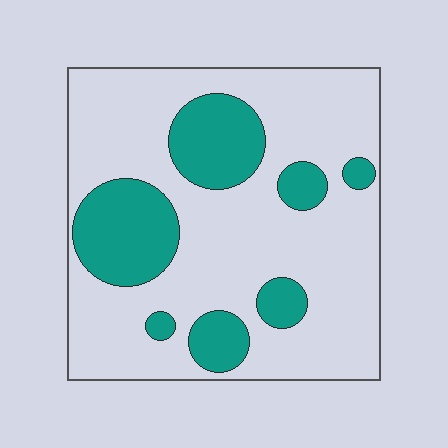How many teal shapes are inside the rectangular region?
7.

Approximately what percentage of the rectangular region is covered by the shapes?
Approximately 25%.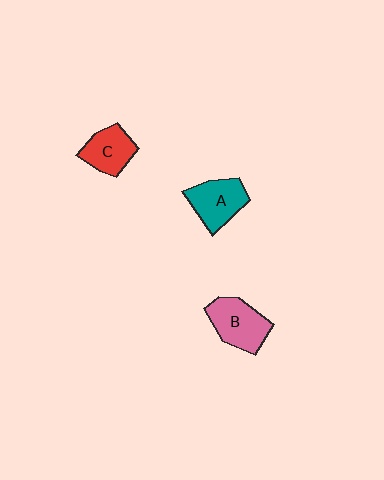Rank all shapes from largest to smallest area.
From largest to smallest: B (pink), A (teal), C (red).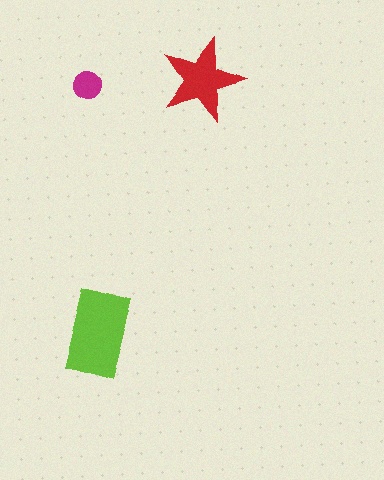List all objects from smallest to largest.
The magenta circle, the red star, the lime rectangle.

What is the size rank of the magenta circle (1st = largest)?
3rd.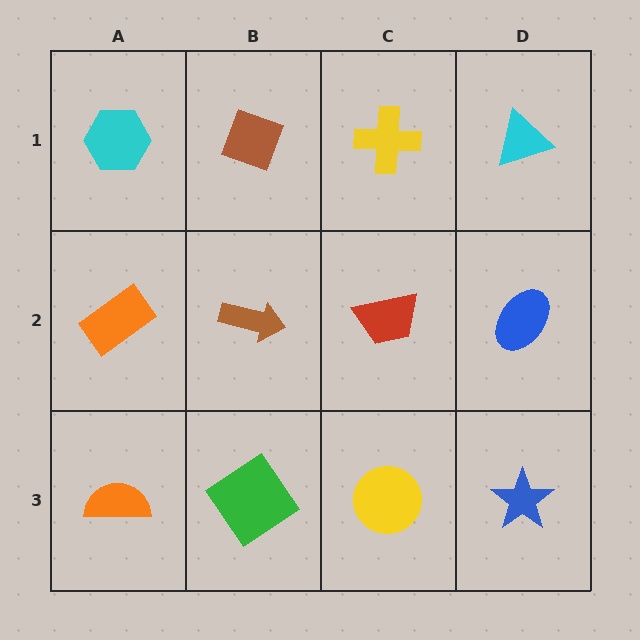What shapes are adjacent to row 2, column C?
A yellow cross (row 1, column C), a yellow circle (row 3, column C), a brown arrow (row 2, column B), a blue ellipse (row 2, column D).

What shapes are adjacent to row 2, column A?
A cyan hexagon (row 1, column A), an orange semicircle (row 3, column A), a brown arrow (row 2, column B).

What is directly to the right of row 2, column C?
A blue ellipse.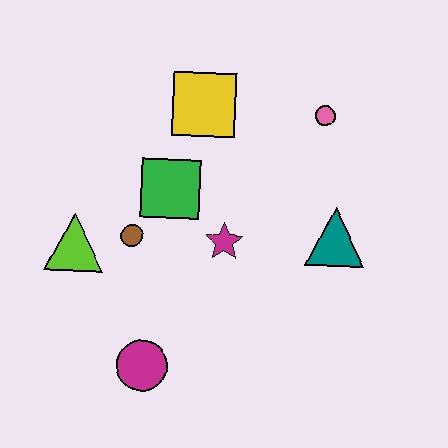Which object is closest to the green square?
The brown circle is closest to the green square.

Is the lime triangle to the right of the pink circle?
No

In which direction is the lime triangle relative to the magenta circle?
The lime triangle is above the magenta circle.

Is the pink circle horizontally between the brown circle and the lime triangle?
No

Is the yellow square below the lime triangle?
No